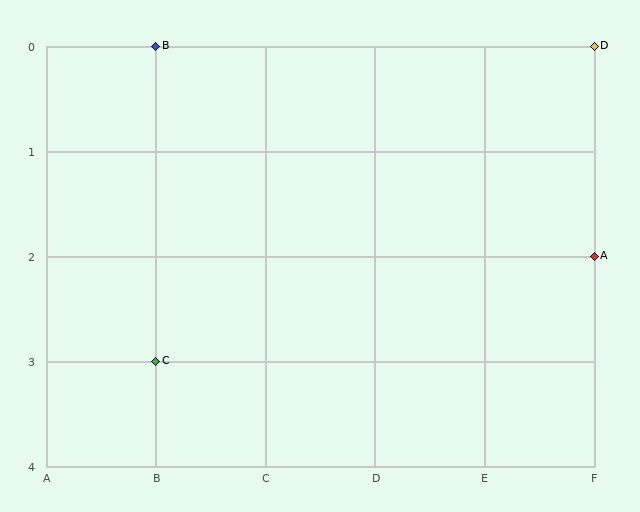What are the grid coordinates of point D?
Point D is at grid coordinates (F, 0).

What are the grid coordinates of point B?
Point B is at grid coordinates (B, 0).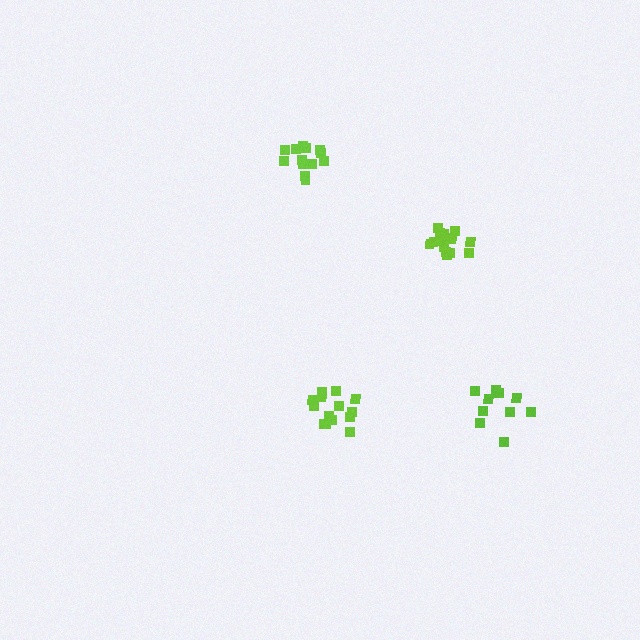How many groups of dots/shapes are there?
There are 4 groups.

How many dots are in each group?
Group 1: 14 dots, Group 2: 13 dots, Group 3: 10 dots, Group 4: 16 dots (53 total).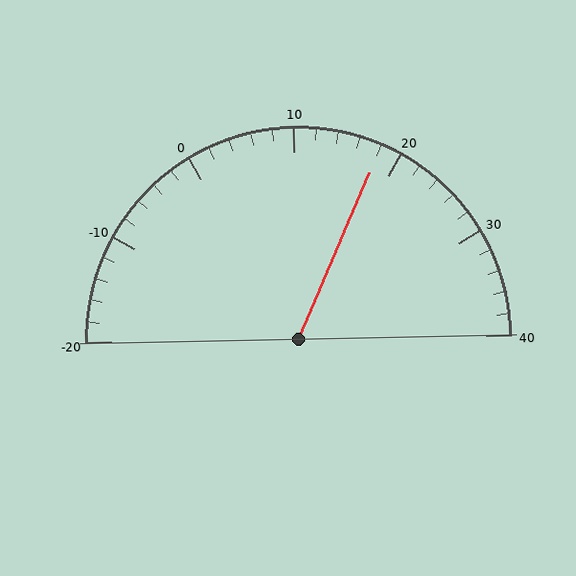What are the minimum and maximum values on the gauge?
The gauge ranges from -20 to 40.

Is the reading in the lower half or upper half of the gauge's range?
The reading is in the upper half of the range (-20 to 40).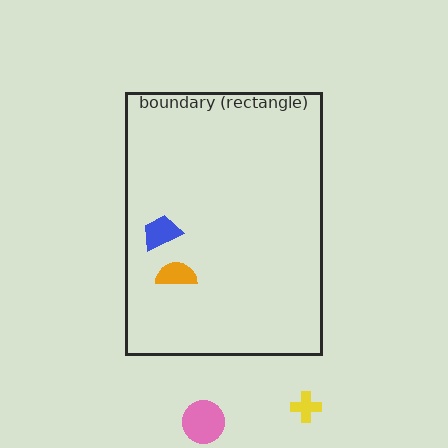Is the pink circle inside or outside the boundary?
Outside.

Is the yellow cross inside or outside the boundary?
Outside.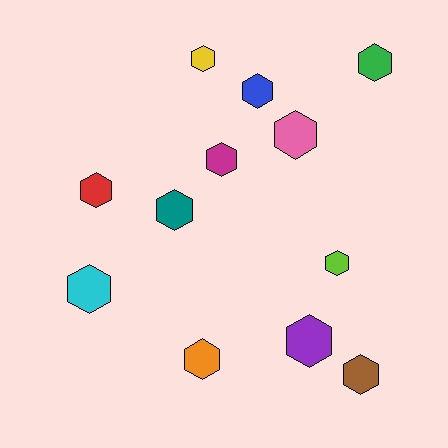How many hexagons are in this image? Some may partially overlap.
There are 12 hexagons.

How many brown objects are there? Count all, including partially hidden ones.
There is 1 brown object.